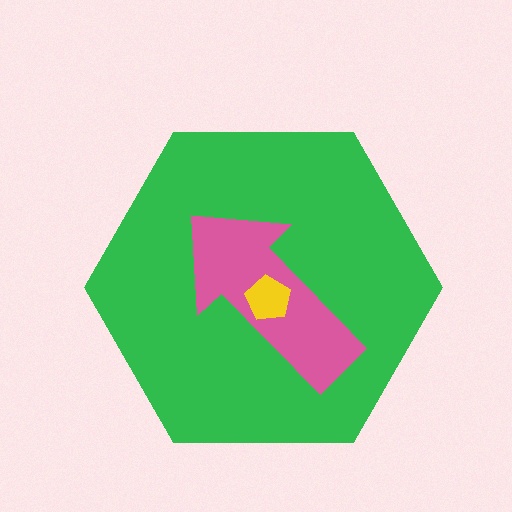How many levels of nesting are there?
3.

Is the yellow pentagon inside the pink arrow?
Yes.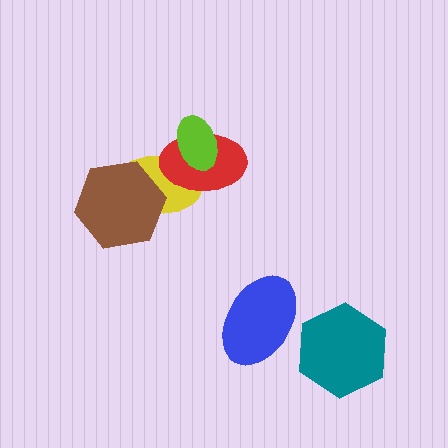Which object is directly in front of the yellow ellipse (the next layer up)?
The red ellipse is directly in front of the yellow ellipse.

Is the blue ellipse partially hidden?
No, no other shape covers it.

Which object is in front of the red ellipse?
The lime ellipse is in front of the red ellipse.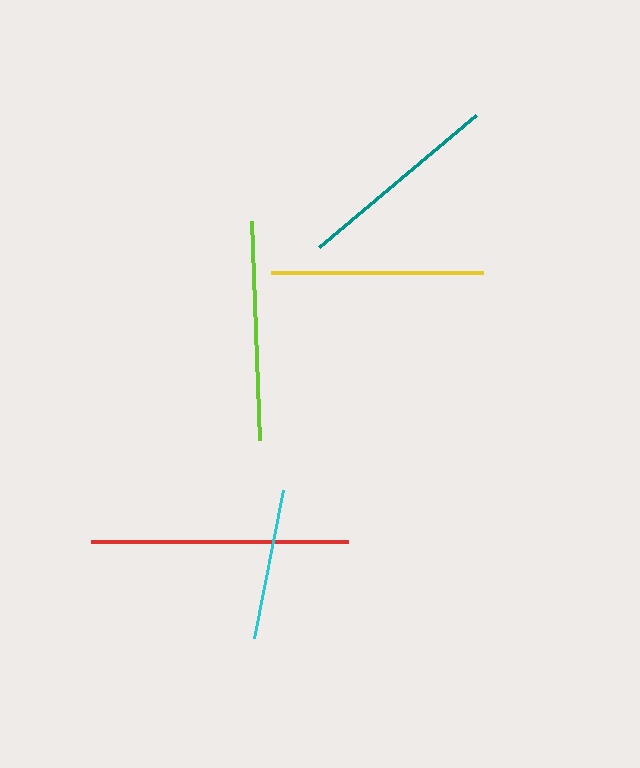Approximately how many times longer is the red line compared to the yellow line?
The red line is approximately 1.2 times the length of the yellow line.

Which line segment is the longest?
The red line is the longest at approximately 257 pixels.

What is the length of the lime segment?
The lime segment is approximately 220 pixels long.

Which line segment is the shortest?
The cyan line is the shortest at approximately 150 pixels.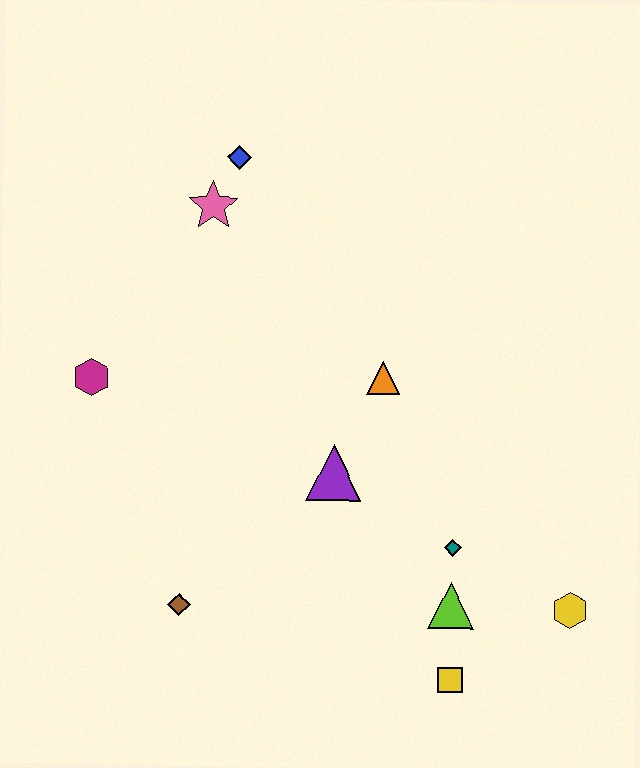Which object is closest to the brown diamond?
The purple triangle is closest to the brown diamond.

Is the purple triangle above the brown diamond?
Yes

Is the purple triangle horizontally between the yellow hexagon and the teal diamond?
No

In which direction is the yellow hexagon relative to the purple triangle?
The yellow hexagon is to the right of the purple triangle.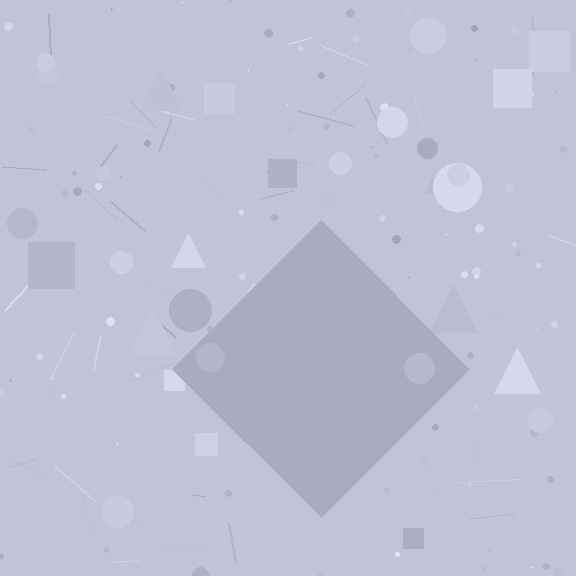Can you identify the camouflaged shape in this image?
The camouflaged shape is a diamond.